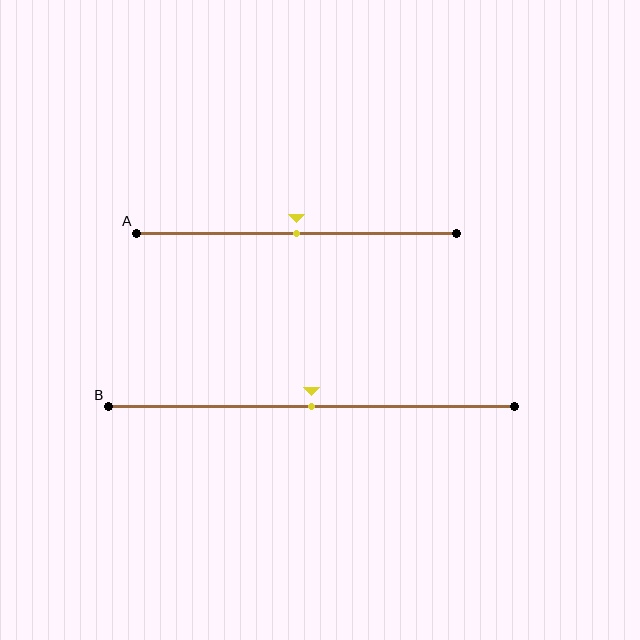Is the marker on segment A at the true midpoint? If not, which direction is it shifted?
Yes, the marker on segment A is at the true midpoint.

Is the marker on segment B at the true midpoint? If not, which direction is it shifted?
Yes, the marker on segment B is at the true midpoint.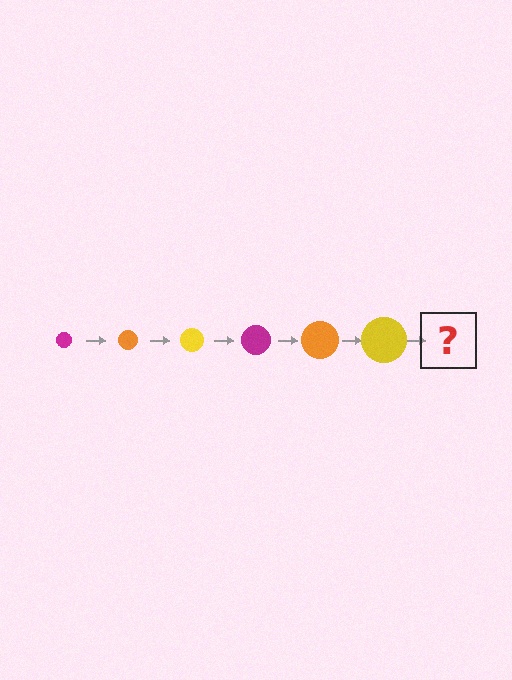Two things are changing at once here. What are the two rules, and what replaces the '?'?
The two rules are that the circle grows larger each step and the color cycles through magenta, orange, and yellow. The '?' should be a magenta circle, larger than the previous one.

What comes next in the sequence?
The next element should be a magenta circle, larger than the previous one.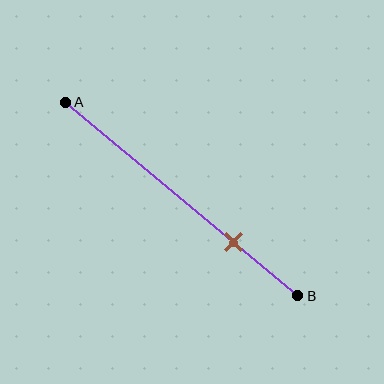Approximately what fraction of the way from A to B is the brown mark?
The brown mark is approximately 70% of the way from A to B.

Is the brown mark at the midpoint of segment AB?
No, the mark is at about 70% from A, not at the 50% midpoint.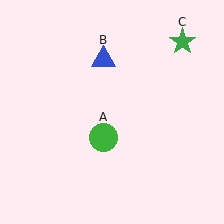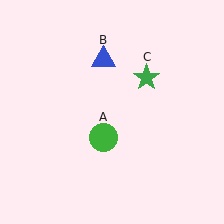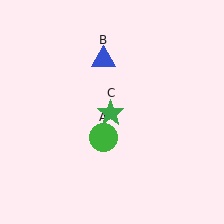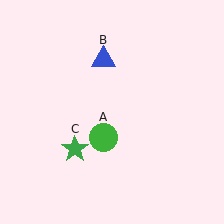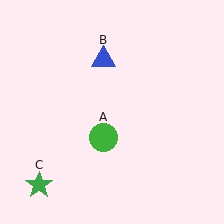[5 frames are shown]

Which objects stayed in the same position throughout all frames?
Green circle (object A) and blue triangle (object B) remained stationary.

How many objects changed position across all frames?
1 object changed position: green star (object C).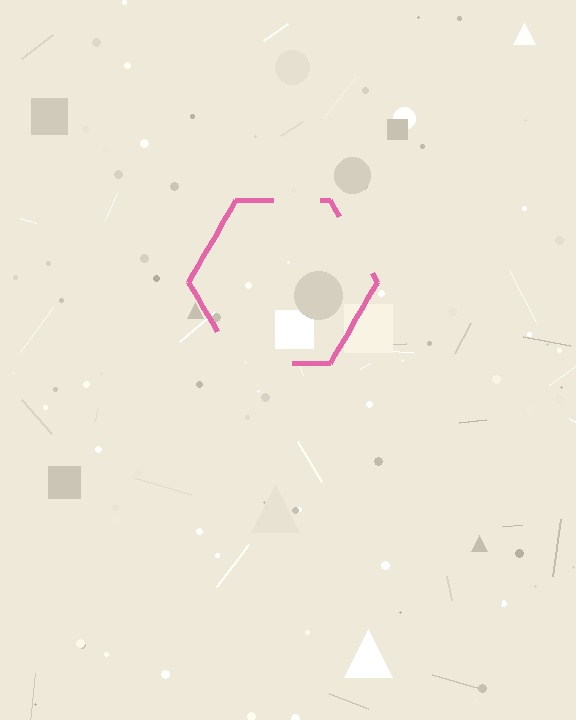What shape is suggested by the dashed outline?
The dashed outline suggests a hexagon.